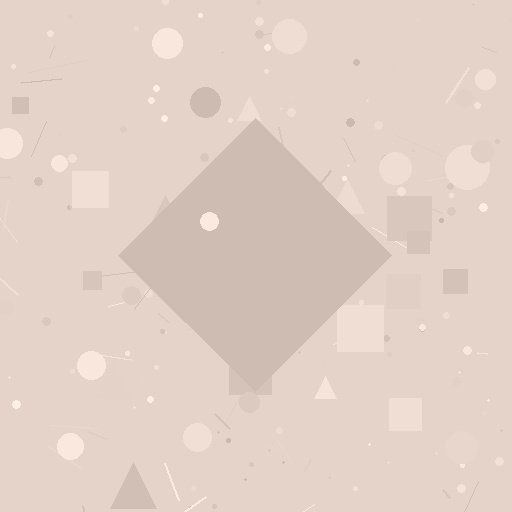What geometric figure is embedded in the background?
A diamond is embedded in the background.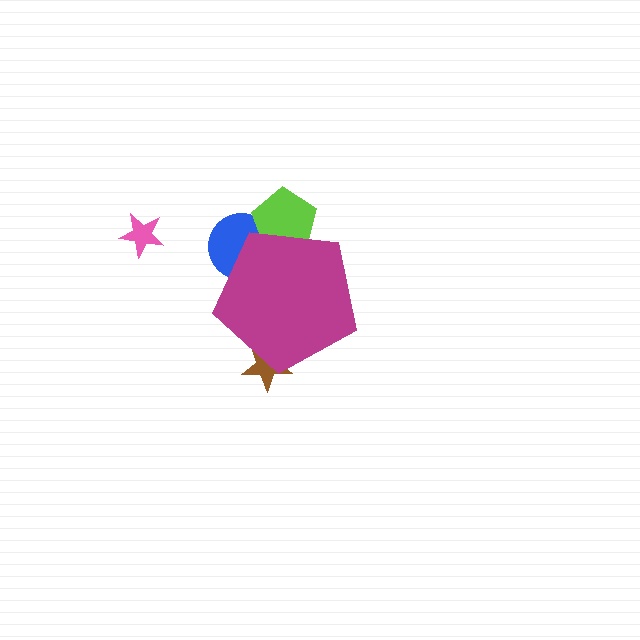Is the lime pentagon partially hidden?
Yes, the lime pentagon is partially hidden behind the magenta pentagon.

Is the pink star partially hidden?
No, the pink star is fully visible.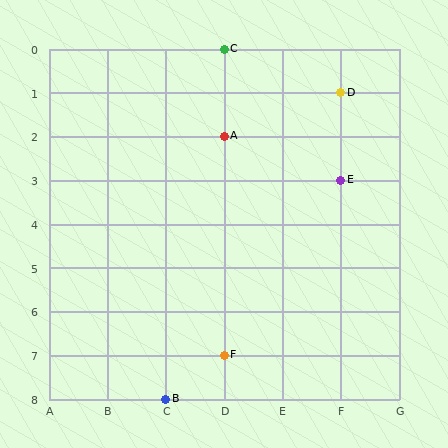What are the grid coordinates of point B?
Point B is at grid coordinates (C, 8).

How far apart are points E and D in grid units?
Points E and D are 2 rows apart.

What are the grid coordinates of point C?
Point C is at grid coordinates (D, 0).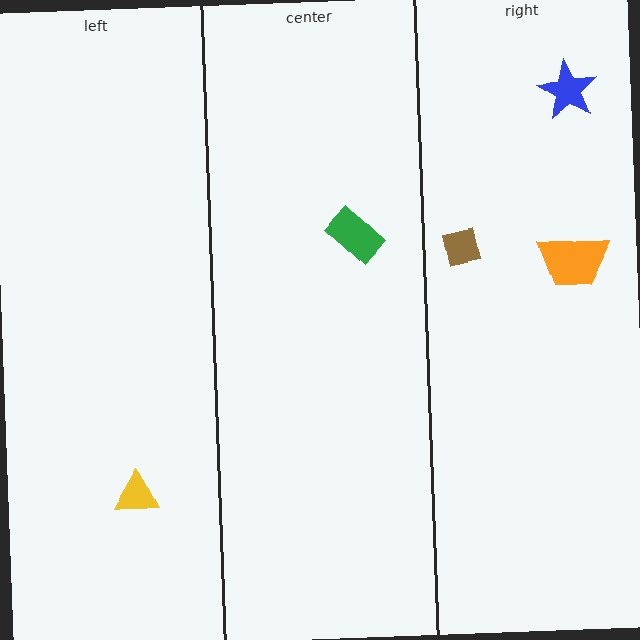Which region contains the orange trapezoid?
The right region.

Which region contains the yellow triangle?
The left region.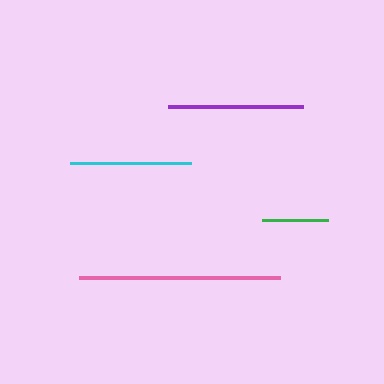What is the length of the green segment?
The green segment is approximately 66 pixels long.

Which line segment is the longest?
The pink line is the longest at approximately 200 pixels.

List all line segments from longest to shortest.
From longest to shortest: pink, purple, cyan, green.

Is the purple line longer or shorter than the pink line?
The pink line is longer than the purple line.